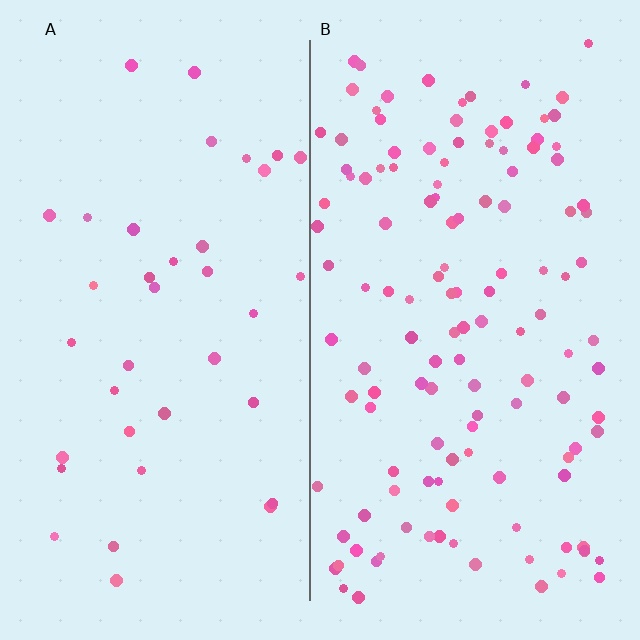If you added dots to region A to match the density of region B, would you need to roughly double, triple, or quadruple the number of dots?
Approximately triple.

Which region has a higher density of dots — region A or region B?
B (the right).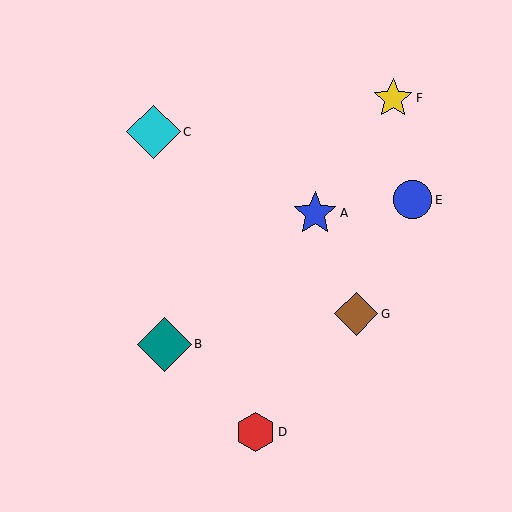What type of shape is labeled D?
Shape D is a red hexagon.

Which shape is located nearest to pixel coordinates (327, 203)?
The blue star (labeled A) at (315, 213) is nearest to that location.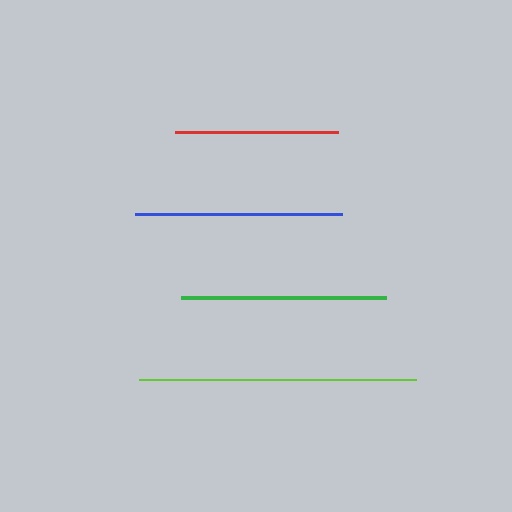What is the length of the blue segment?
The blue segment is approximately 206 pixels long.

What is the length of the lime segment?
The lime segment is approximately 277 pixels long.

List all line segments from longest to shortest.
From longest to shortest: lime, blue, green, red.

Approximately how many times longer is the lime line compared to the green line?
The lime line is approximately 1.3 times the length of the green line.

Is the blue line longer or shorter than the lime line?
The lime line is longer than the blue line.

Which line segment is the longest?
The lime line is the longest at approximately 277 pixels.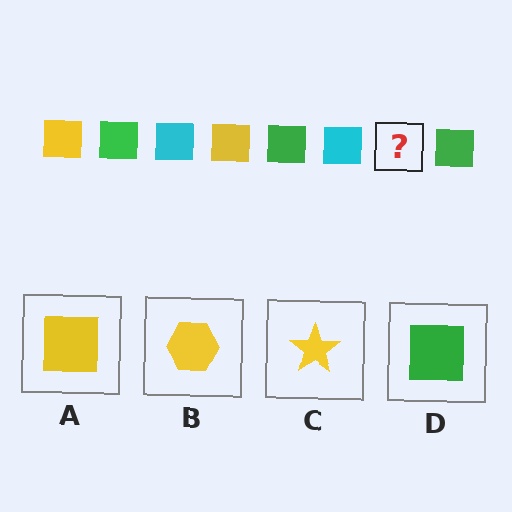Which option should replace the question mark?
Option A.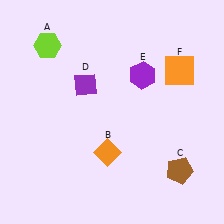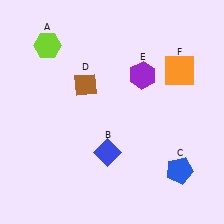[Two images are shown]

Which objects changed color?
B changed from orange to blue. C changed from brown to blue. D changed from purple to brown.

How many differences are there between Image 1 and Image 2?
There are 3 differences between the two images.